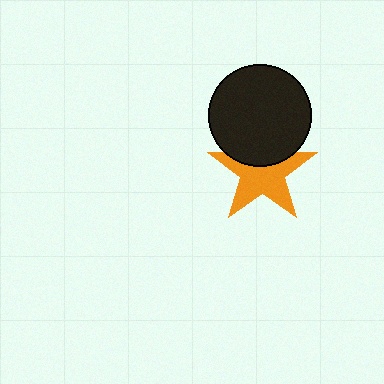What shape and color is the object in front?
The object in front is a black circle.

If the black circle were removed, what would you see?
You would see the complete orange star.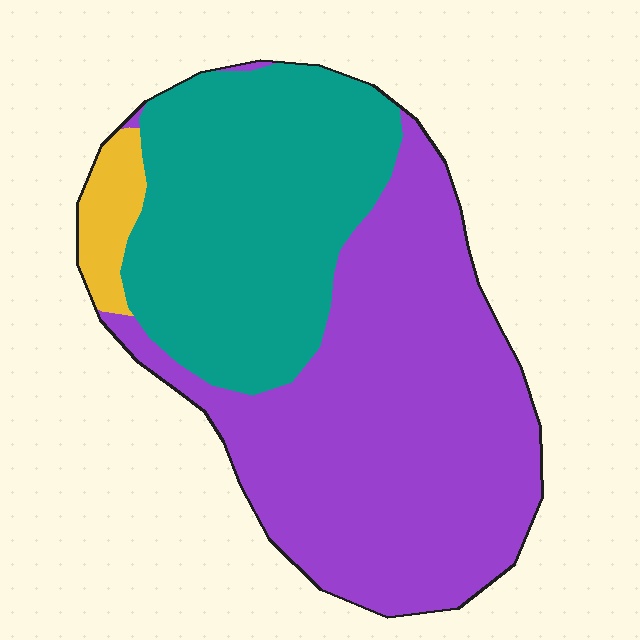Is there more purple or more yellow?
Purple.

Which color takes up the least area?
Yellow, at roughly 5%.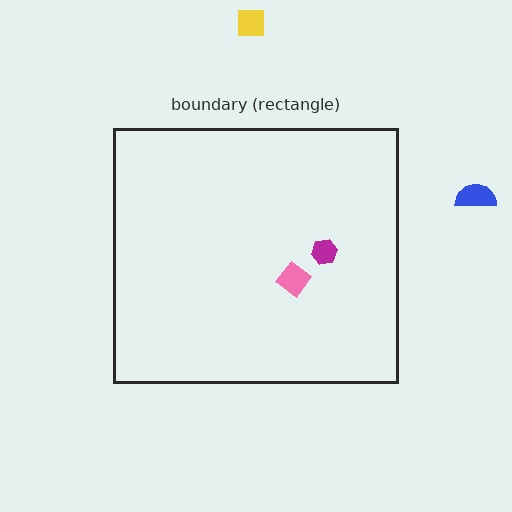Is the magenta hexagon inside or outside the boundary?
Inside.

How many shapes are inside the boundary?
2 inside, 2 outside.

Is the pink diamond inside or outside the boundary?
Inside.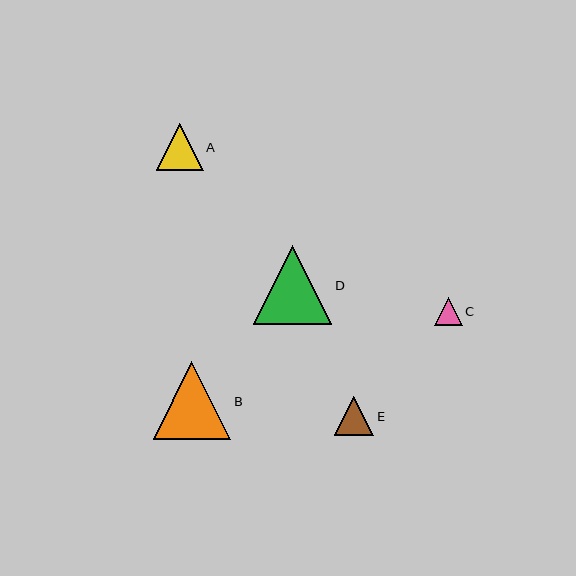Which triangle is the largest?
Triangle D is the largest with a size of approximately 79 pixels.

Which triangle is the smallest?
Triangle C is the smallest with a size of approximately 27 pixels.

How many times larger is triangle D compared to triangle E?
Triangle D is approximately 2.0 times the size of triangle E.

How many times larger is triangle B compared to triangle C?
Triangle B is approximately 2.8 times the size of triangle C.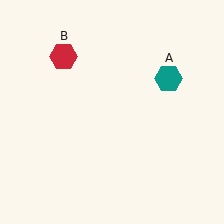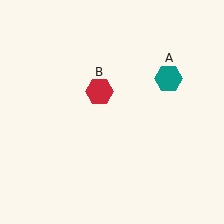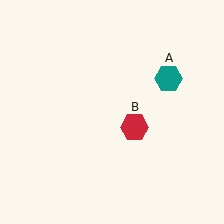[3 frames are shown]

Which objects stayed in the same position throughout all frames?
Teal hexagon (object A) remained stationary.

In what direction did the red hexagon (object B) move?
The red hexagon (object B) moved down and to the right.